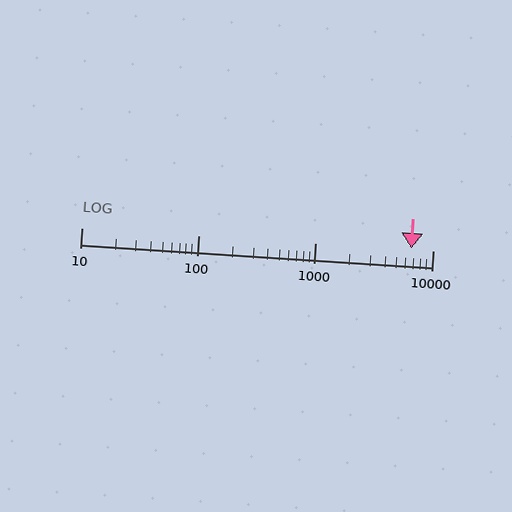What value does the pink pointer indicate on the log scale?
The pointer indicates approximately 6600.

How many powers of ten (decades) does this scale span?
The scale spans 3 decades, from 10 to 10000.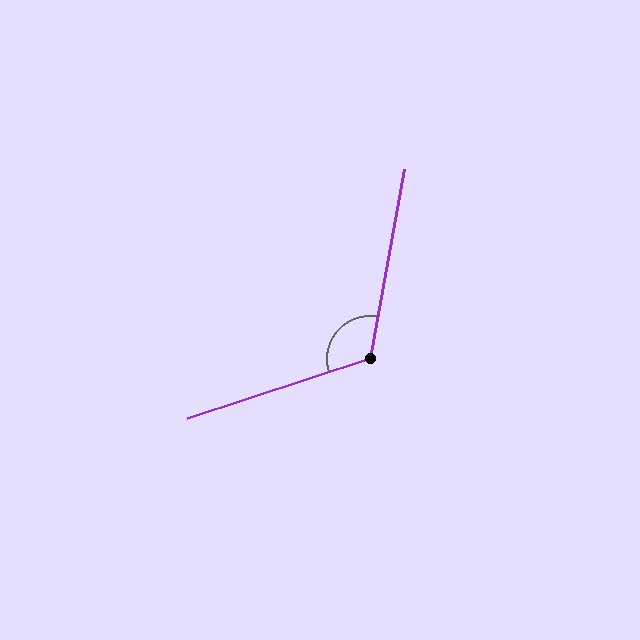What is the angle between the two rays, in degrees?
Approximately 118 degrees.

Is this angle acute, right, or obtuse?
It is obtuse.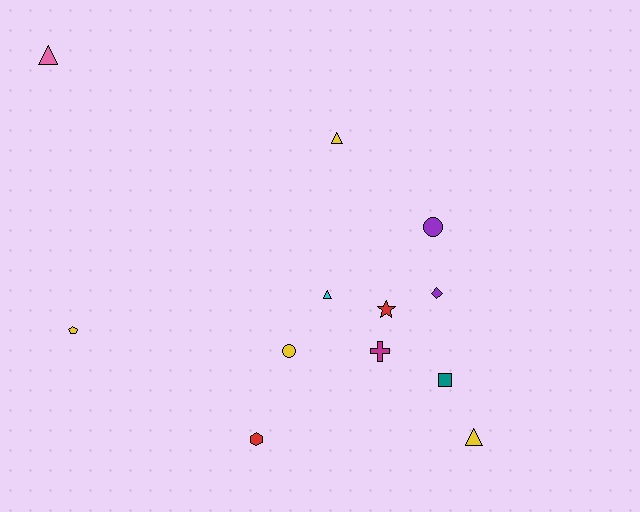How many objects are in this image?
There are 12 objects.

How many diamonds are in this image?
There is 1 diamond.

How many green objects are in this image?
There are no green objects.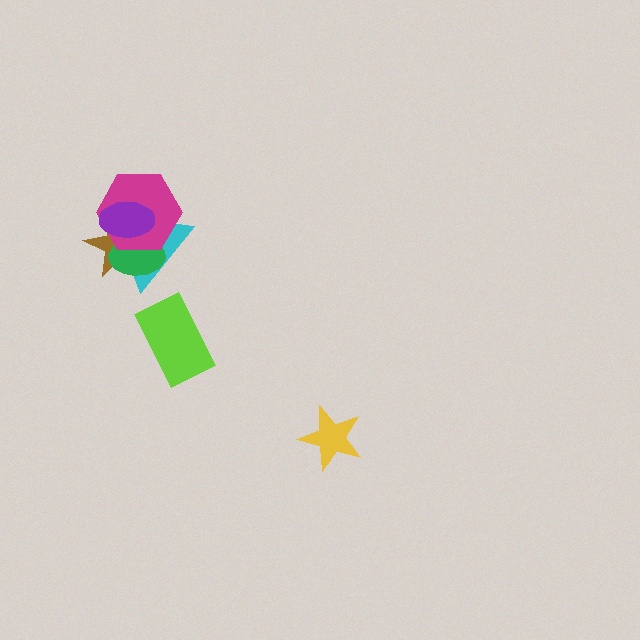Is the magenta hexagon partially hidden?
Yes, it is partially covered by another shape.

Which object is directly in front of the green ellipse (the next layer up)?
The magenta hexagon is directly in front of the green ellipse.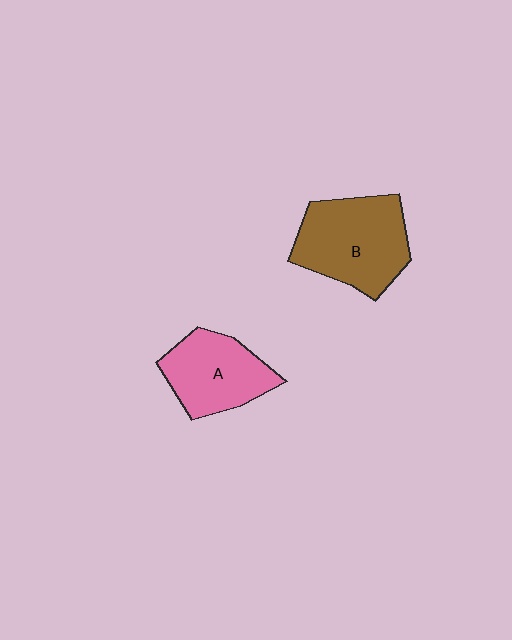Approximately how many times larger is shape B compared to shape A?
Approximately 1.3 times.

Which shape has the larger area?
Shape B (brown).